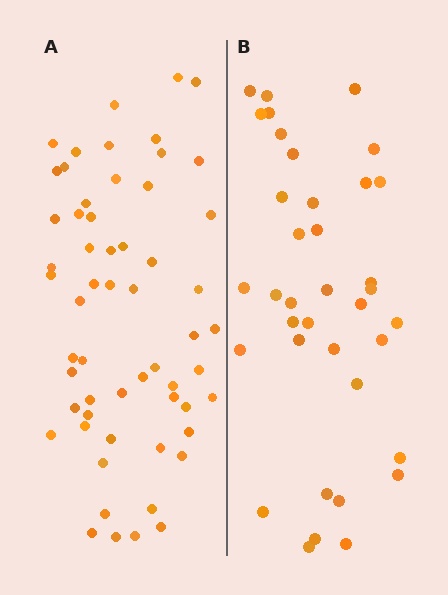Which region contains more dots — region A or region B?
Region A (the left region) has more dots.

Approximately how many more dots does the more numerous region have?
Region A has approximately 20 more dots than region B.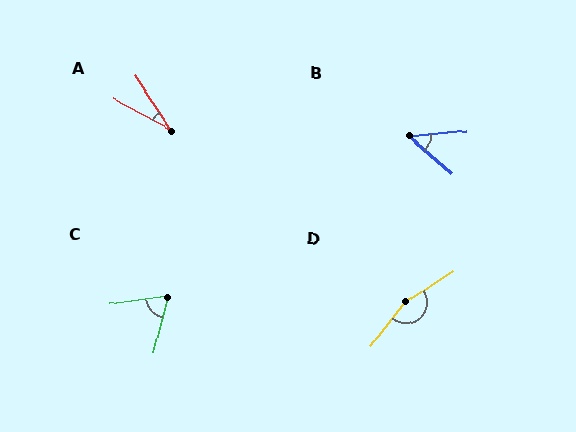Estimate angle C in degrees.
Approximately 68 degrees.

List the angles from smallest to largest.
A (28°), B (46°), C (68°), D (161°).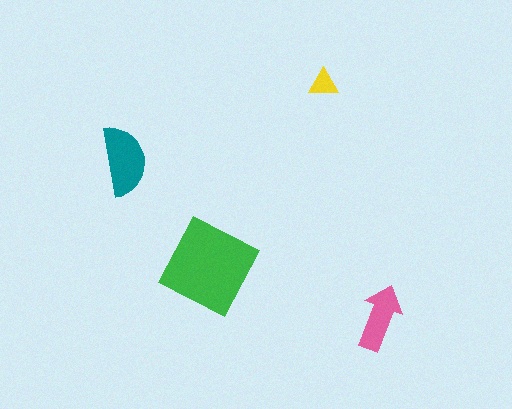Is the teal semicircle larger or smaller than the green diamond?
Smaller.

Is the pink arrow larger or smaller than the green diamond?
Smaller.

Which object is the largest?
The green diamond.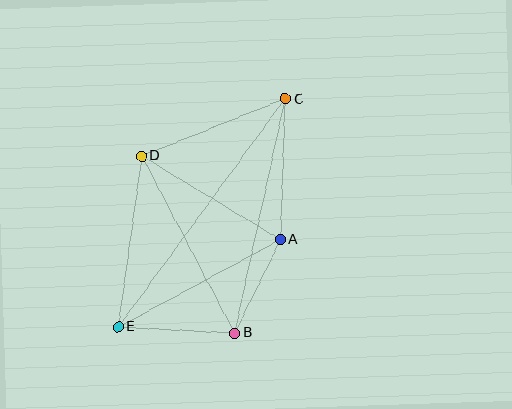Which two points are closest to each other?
Points A and B are closest to each other.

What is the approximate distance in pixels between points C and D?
The distance between C and D is approximately 155 pixels.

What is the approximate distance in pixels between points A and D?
The distance between A and D is approximately 162 pixels.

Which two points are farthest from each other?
Points C and E are farthest from each other.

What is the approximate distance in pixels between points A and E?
The distance between A and E is approximately 184 pixels.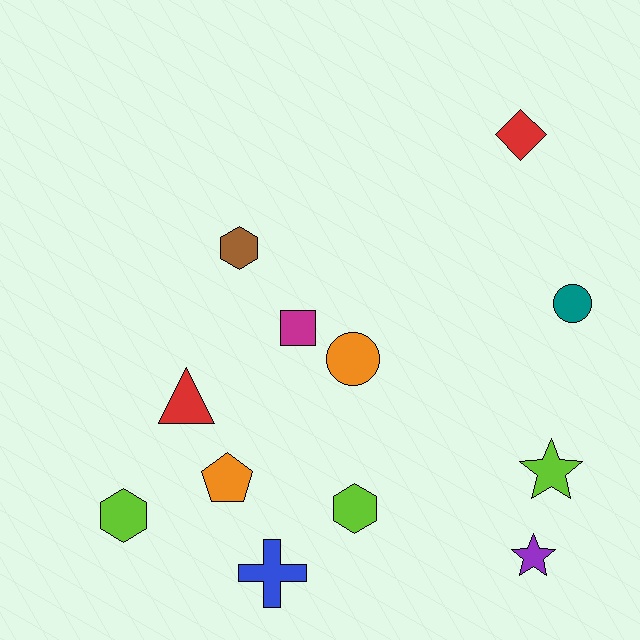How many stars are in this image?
There are 2 stars.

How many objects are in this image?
There are 12 objects.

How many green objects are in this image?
There are no green objects.